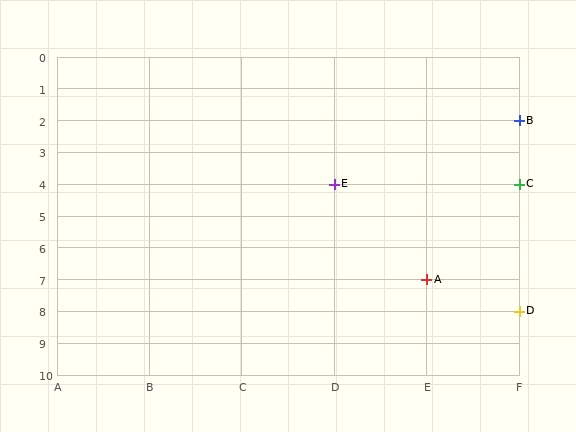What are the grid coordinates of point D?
Point D is at grid coordinates (F, 8).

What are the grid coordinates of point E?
Point E is at grid coordinates (D, 4).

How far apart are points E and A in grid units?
Points E and A are 1 column and 3 rows apart (about 3.2 grid units diagonally).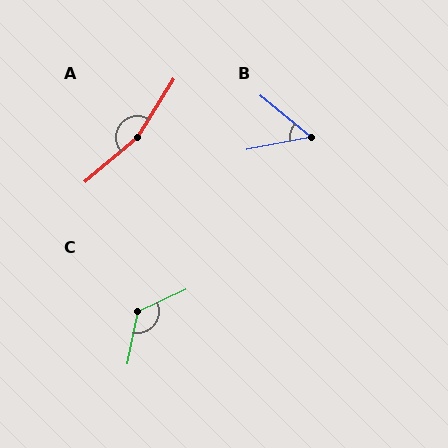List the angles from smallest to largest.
B (50°), C (126°), A (162°).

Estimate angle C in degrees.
Approximately 126 degrees.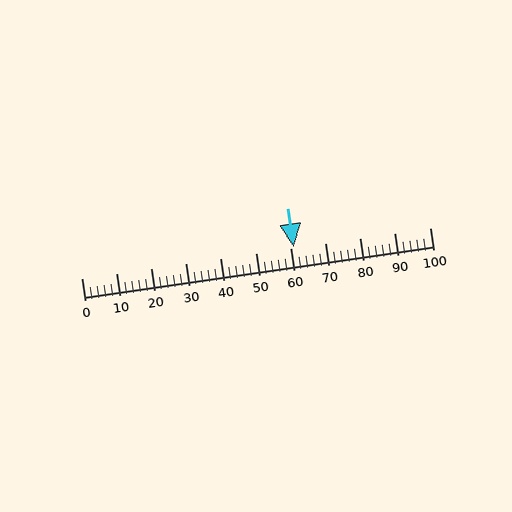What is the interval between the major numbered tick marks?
The major tick marks are spaced 10 units apart.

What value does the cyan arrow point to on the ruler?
The cyan arrow points to approximately 61.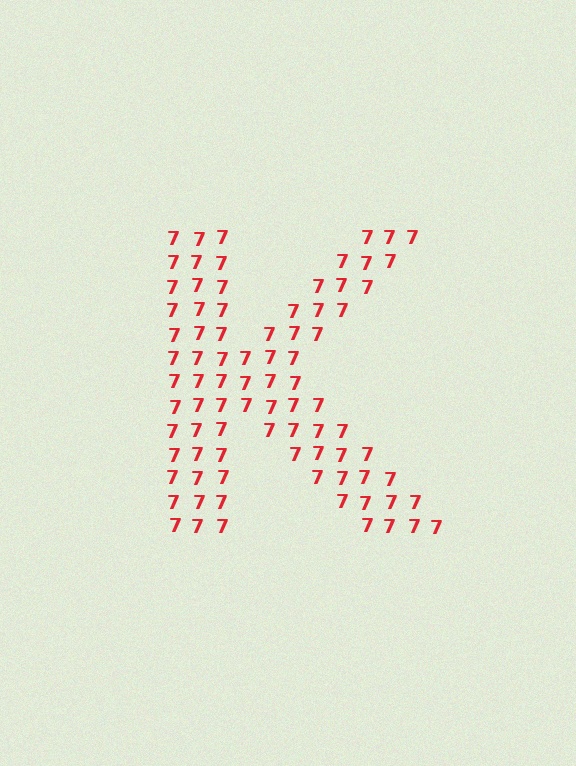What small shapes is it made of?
It is made of small digit 7's.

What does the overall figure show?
The overall figure shows the letter K.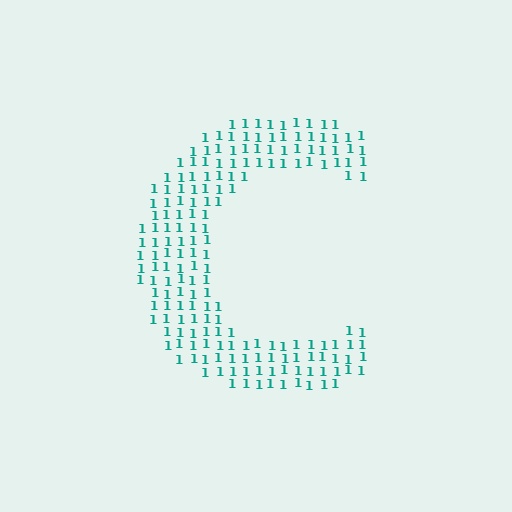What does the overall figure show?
The overall figure shows the letter C.